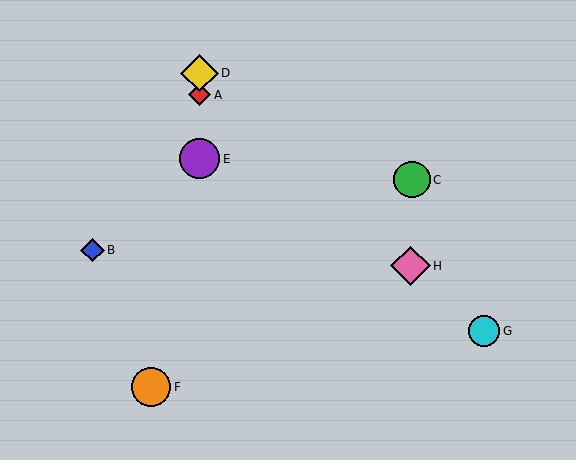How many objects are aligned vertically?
3 objects (A, D, E) are aligned vertically.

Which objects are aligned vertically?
Objects A, D, E are aligned vertically.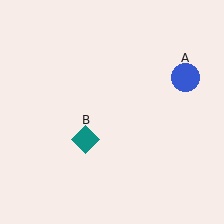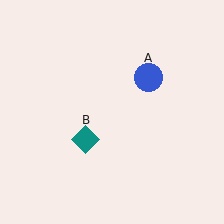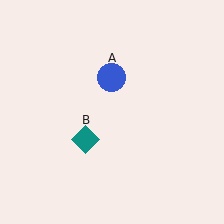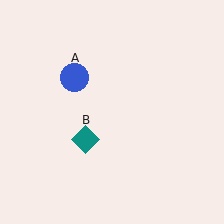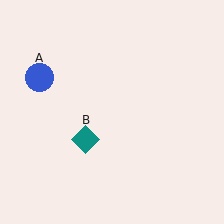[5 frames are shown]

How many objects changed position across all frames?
1 object changed position: blue circle (object A).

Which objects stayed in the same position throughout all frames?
Teal diamond (object B) remained stationary.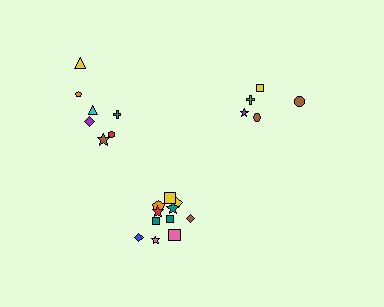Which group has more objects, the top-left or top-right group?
The top-left group.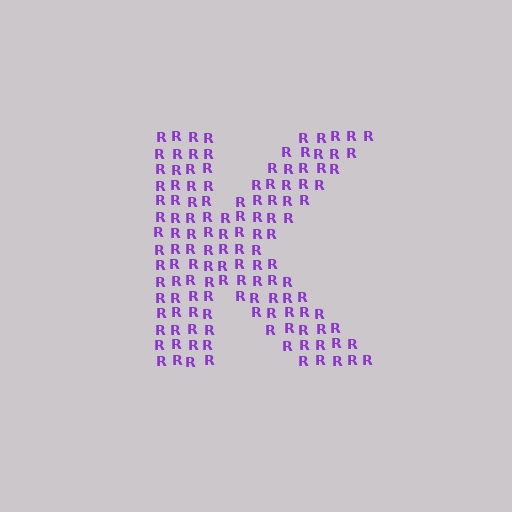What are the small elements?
The small elements are letter R's.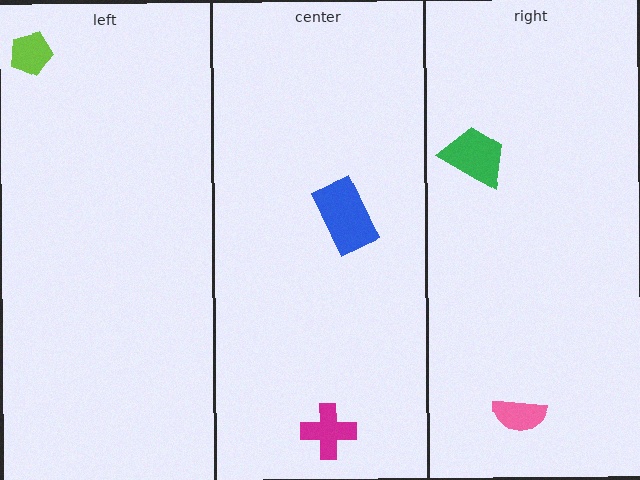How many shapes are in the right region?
2.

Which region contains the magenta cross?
The center region.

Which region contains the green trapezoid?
The right region.